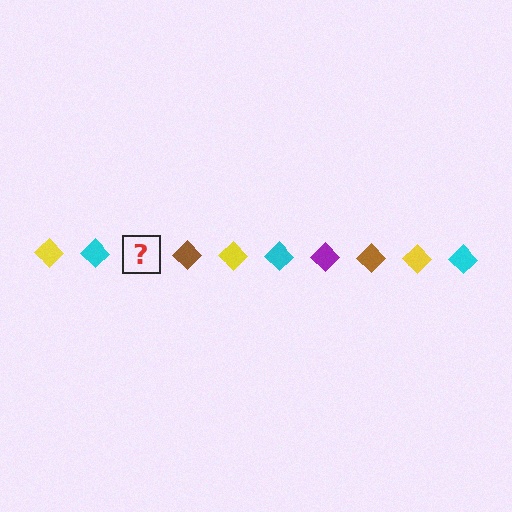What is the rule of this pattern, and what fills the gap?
The rule is that the pattern cycles through yellow, cyan, purple, brown diamonds. The gap should be filled with a purple diamond.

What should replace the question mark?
The question mark should be replaced with a purple diamond.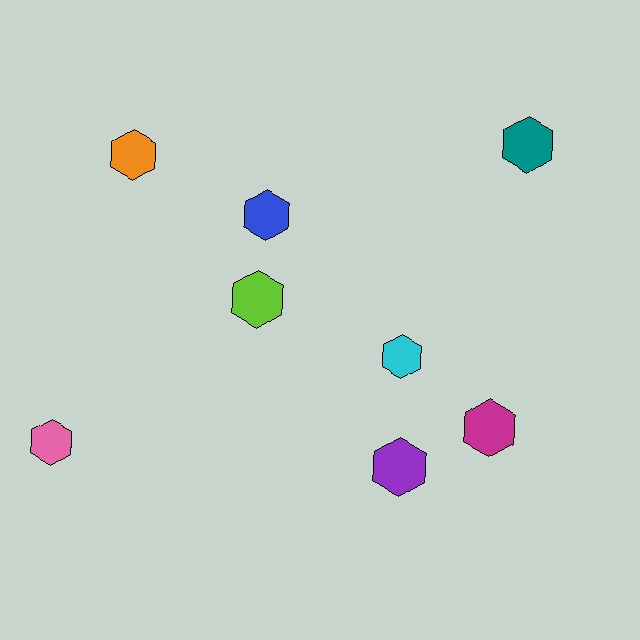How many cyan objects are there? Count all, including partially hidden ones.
There is 1 cyan object.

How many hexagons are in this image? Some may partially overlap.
There are 8 hexagons.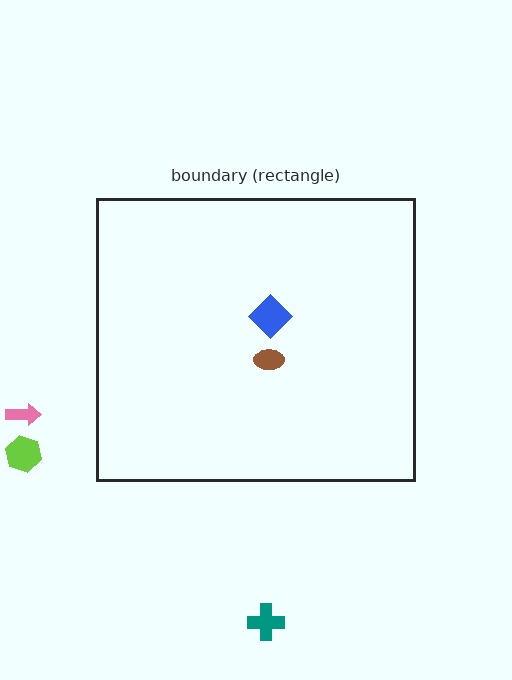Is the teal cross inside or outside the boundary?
Outside.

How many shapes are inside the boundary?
2 inside, 3 outside.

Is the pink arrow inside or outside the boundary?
Outside.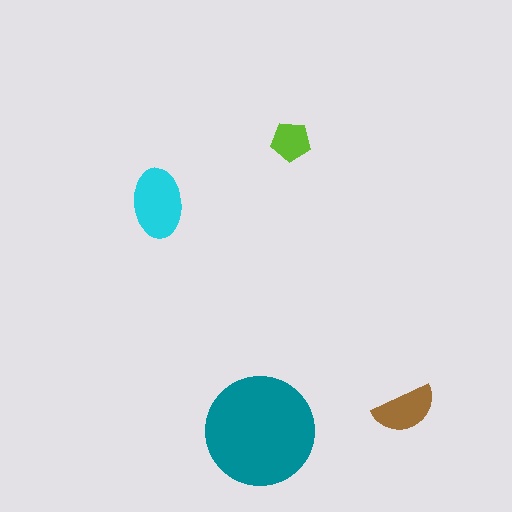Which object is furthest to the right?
The brown semicircle is rightmost.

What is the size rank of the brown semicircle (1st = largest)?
3rd.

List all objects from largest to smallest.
The teal circle, the cyan ellipse, the brown semicircle, the lime pentagon.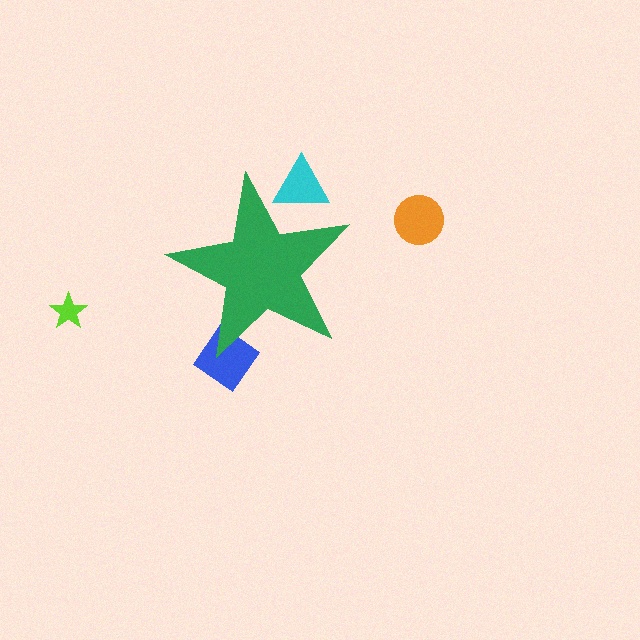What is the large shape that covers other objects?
A green star.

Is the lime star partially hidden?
No, the lime star is fully visible.